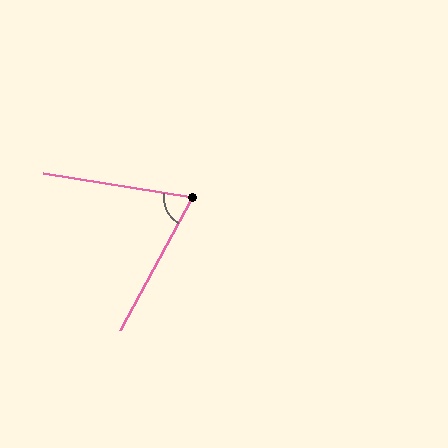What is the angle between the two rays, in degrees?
Approximately 71 degrees.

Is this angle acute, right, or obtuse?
It is acute.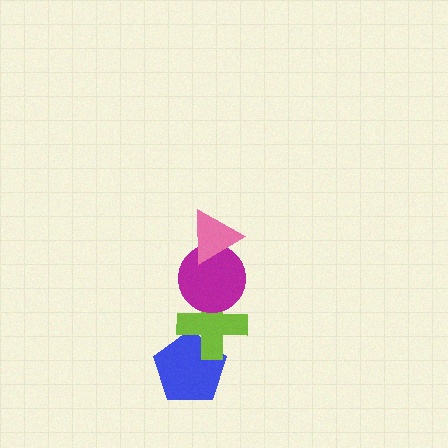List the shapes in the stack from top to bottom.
From top to bottom: the pink triangle, the magenta circle, the lime cross, the blue pentagon.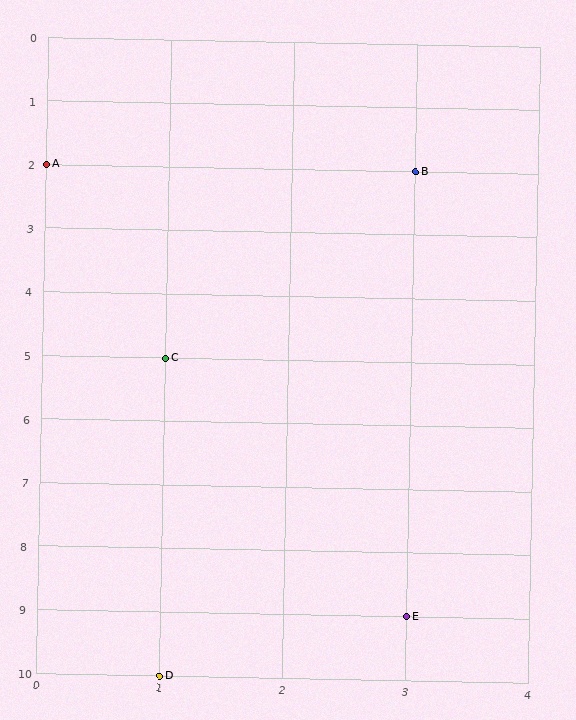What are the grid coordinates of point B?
Point B is at grid coordinates (3, 2).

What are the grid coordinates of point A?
Point A is at grid coordinates (0, 2).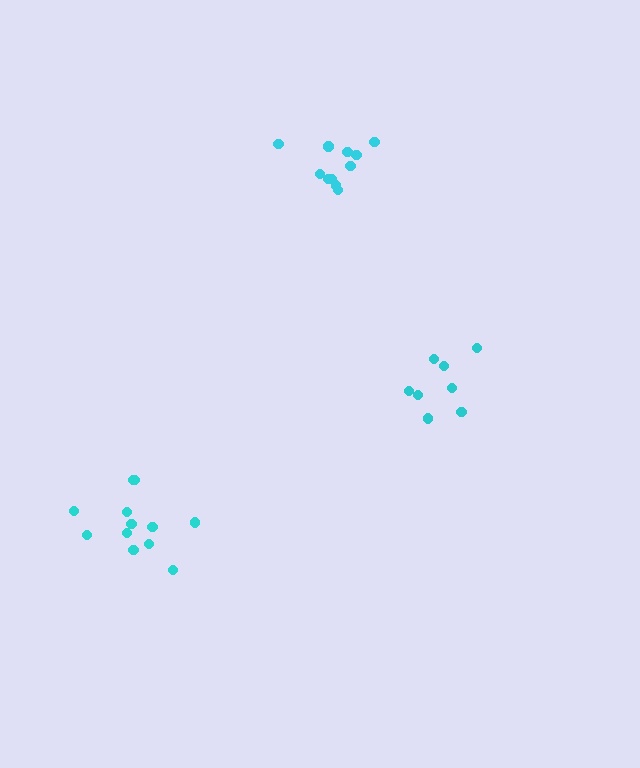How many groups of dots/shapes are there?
There are 3 groups.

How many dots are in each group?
Group 1: 11 dots, Group 2: 8 dots, Group 3: 12 dots (31 total).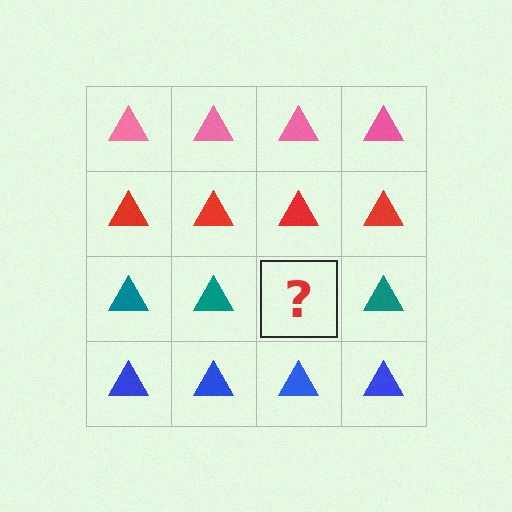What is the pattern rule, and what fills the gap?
The rule is that each row has a consistent color. The gap should be filled with a teal triangle.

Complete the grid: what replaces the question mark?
The question mark should be replaced with a teal triangle.